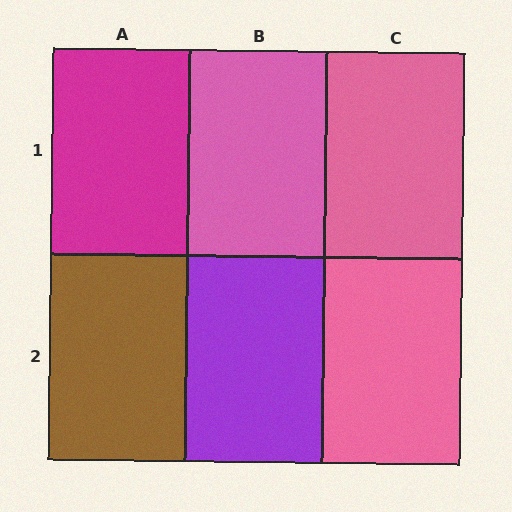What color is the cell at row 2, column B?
Purple.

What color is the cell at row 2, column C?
Pink.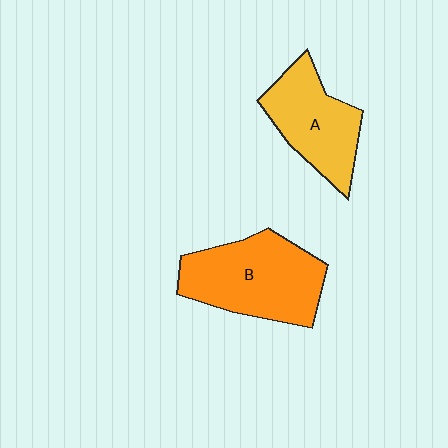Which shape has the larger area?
Shape B (orange).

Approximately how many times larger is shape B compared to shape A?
Approximately 1.3 times.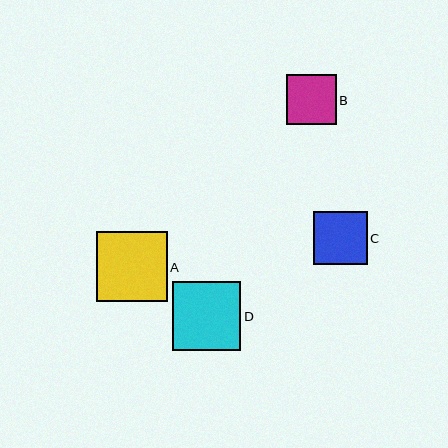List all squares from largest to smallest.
From largest to smallest: A, D, C, B.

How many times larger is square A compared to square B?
Square A is approximately 1.4 times the size of square B.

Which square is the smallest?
Square B is the smallest with a size of approximately 50 pixels.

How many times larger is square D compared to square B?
Square D is approximately 1.4 times the size of square B.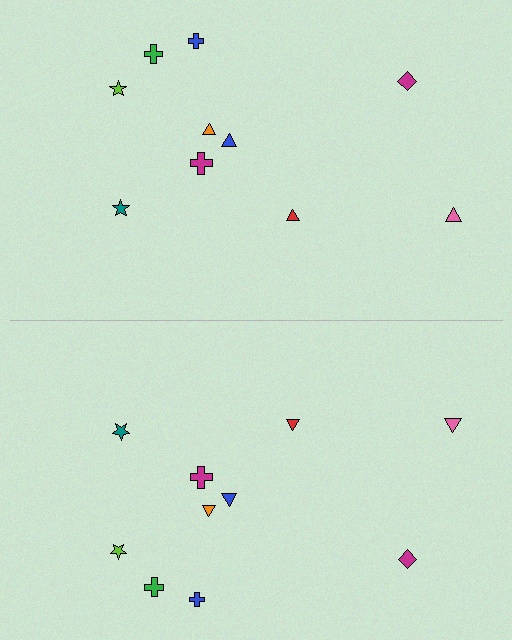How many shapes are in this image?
There are 20 shapes in this image.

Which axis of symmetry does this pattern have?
The pattern has a horizontal axis of symmetry running through the center of the image.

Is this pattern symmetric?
Yes, this pattern has bilateral (reflection) symmetry.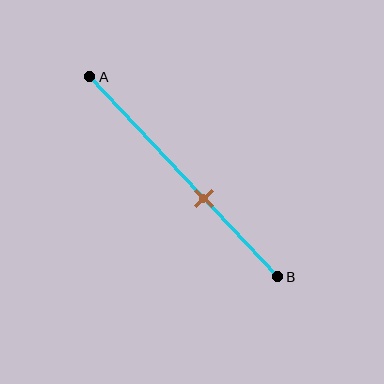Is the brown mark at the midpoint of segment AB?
No, the mark is at about 60% from A, not at the 50% midpoint.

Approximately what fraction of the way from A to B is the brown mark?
The brown mark is approximately 60% of the way from A to B.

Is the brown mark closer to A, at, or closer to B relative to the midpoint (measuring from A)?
The brown mark is closer to point B than the midpoint of segment AB.